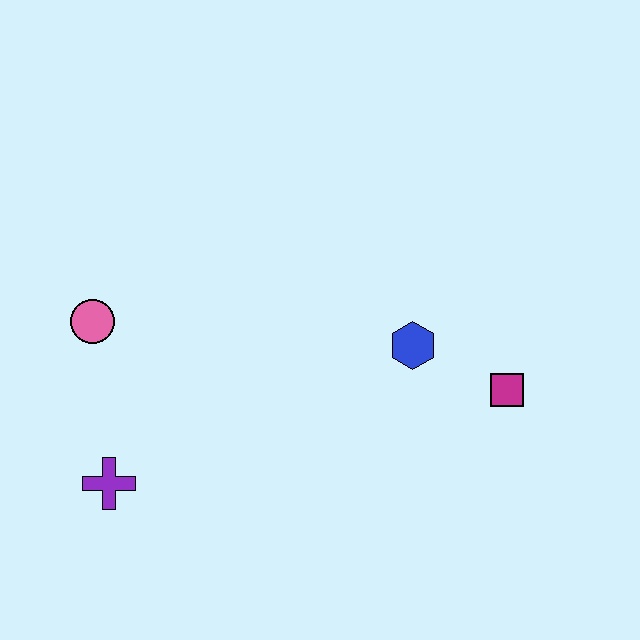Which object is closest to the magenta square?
The blue hexagon is closest to the magenta square.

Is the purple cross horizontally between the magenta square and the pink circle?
Yes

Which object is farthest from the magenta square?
The pink circle is farthest from the magenta square.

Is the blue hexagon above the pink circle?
No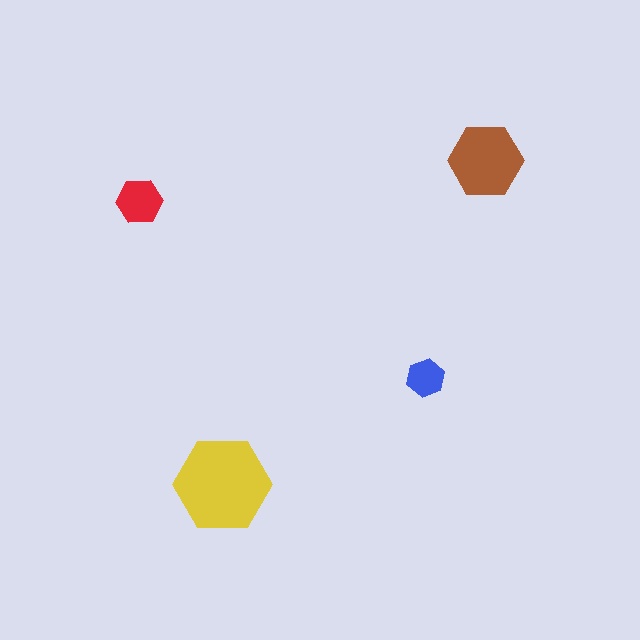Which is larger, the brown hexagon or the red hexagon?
The brown one.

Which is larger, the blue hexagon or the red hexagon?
The red one.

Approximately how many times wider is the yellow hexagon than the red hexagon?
About 2 times wider.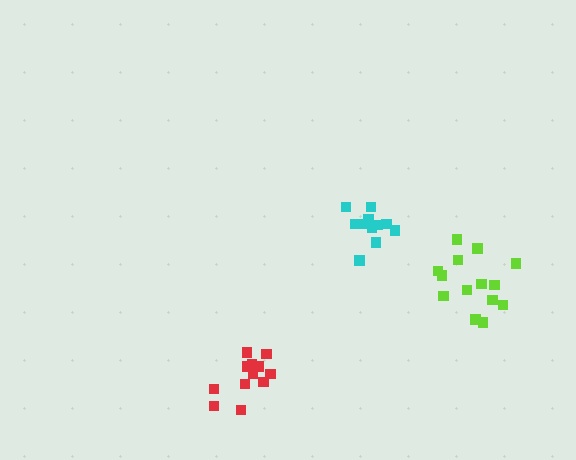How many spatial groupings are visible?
There are 3 spatial groupings.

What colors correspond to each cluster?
The clusters are colored: cyan, lime, red.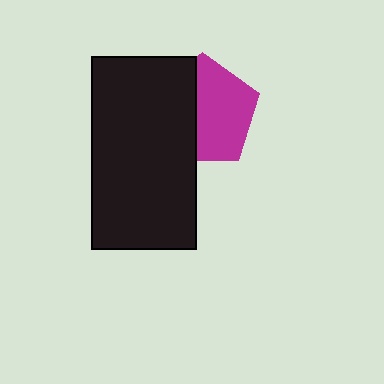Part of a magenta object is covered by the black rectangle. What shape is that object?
It is a pentagon.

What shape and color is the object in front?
The object in front is a black rectangle.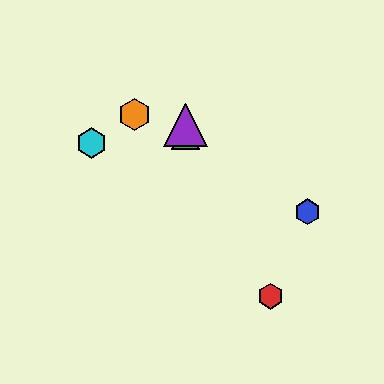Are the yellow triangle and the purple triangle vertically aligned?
Yes, both are at x≈186.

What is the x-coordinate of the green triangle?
The green triangle is at x≈186.